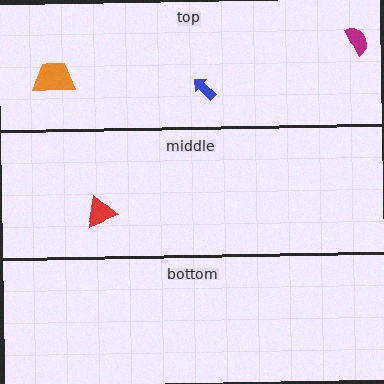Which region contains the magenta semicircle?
The top region.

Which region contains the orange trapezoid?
The top region.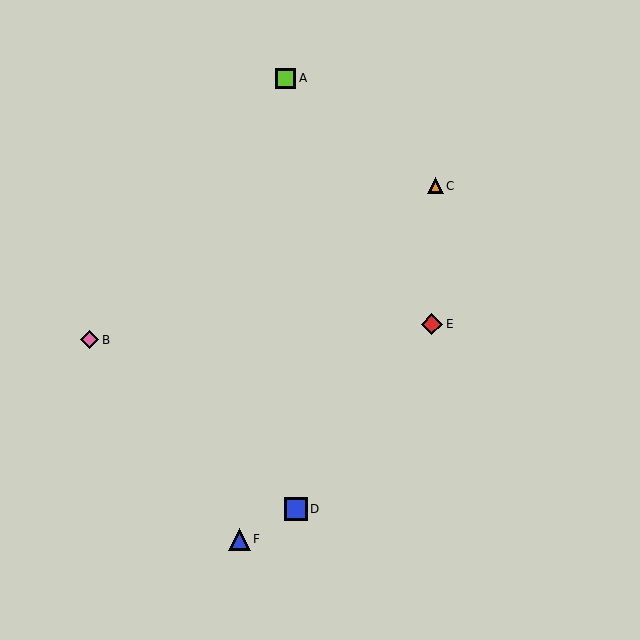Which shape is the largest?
The blue square (labeled D) is the largest.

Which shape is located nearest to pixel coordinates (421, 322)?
The red diamond (labeled E) at (432, 324) is nearest to that location.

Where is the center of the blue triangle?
The center of the blue triangle is at (240, 539).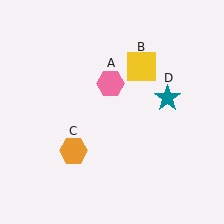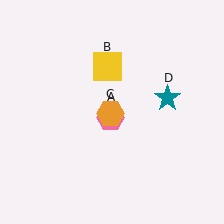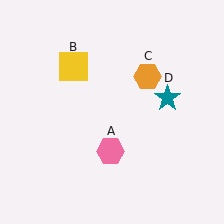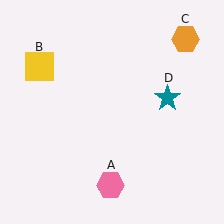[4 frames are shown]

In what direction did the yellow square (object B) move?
The yellow square (object B) moved left.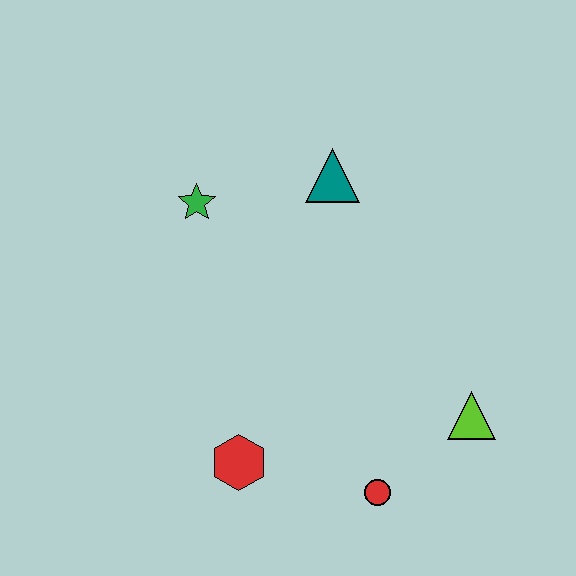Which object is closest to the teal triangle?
The green star is closest to the teal triangle.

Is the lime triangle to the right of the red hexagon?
Yes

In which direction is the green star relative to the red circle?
The green star is above the red circle.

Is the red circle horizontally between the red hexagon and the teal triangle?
No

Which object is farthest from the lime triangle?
The green star is farthest from the lime triangle.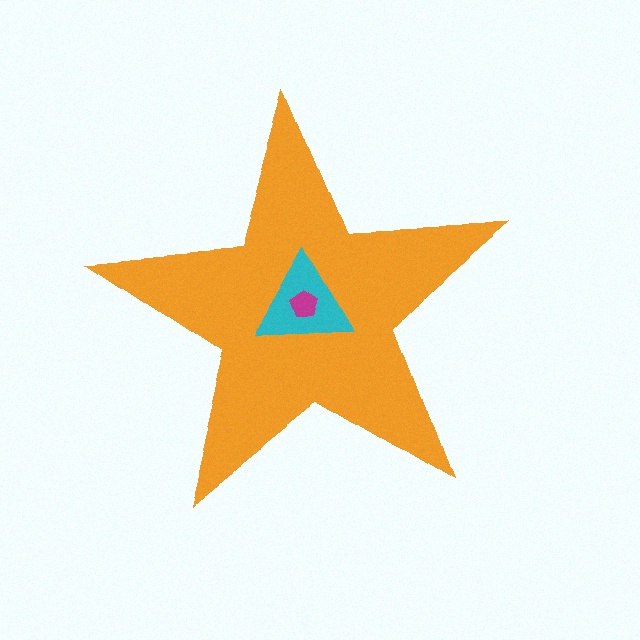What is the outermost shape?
The orange star.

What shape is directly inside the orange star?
The cyan triangle.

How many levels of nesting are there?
3.